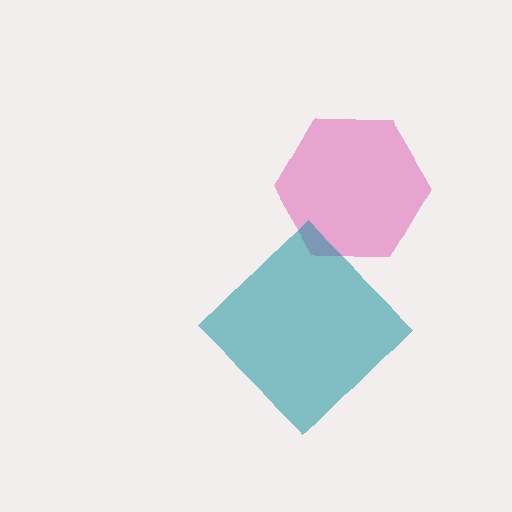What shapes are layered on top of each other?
The layered shapes are: a pink hexagon, a teal diamond.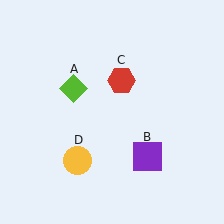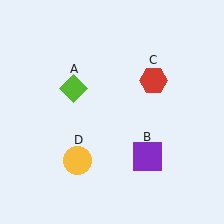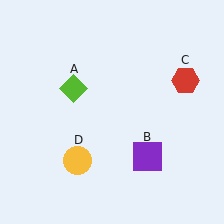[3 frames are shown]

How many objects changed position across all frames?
1 object changed position: red hexagon (object C).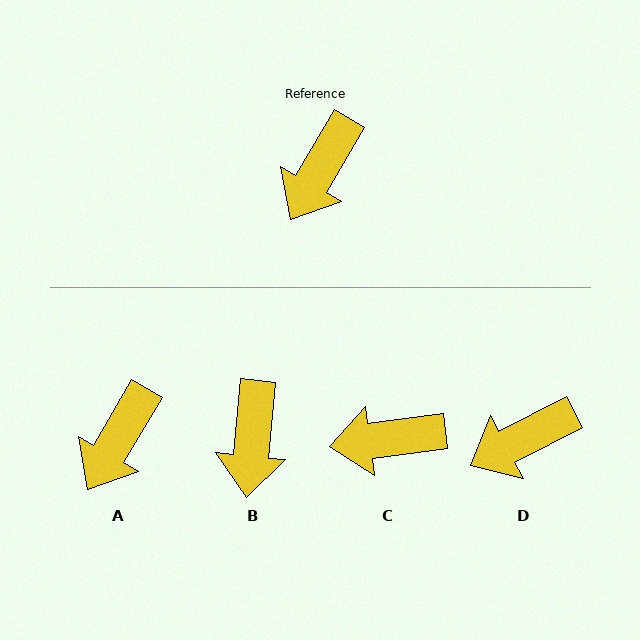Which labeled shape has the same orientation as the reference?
A.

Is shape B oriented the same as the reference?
No, it is off by about 25 degrees.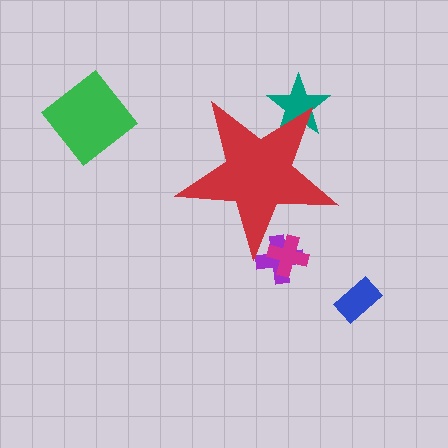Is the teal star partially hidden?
Yes, the teal star is partially hidden behind the red star.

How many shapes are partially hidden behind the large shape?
3 shapes are partially hidden.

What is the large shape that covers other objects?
A red star.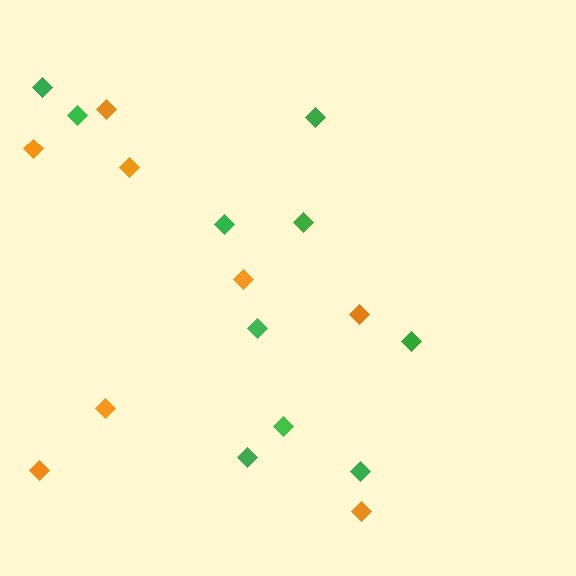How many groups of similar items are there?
There are 2 groups: one group of orange diamonds (8) and one group of green diamonds (10).